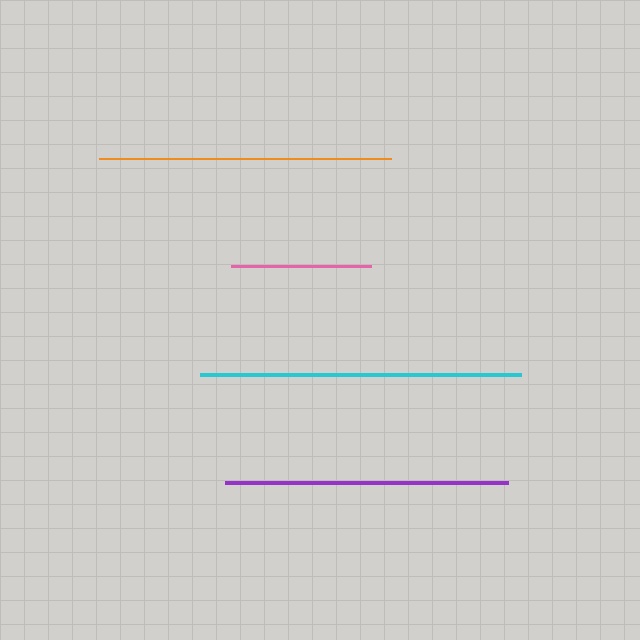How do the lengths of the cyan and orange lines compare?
The cyan and orange lines are approximately the same length.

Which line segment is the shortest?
The pink line is the shortest at approximately 140 pixels.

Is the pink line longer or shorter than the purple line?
The purple line is longer than the pink line.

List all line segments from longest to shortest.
From longest to shortest: cyan, orange, purple, pink.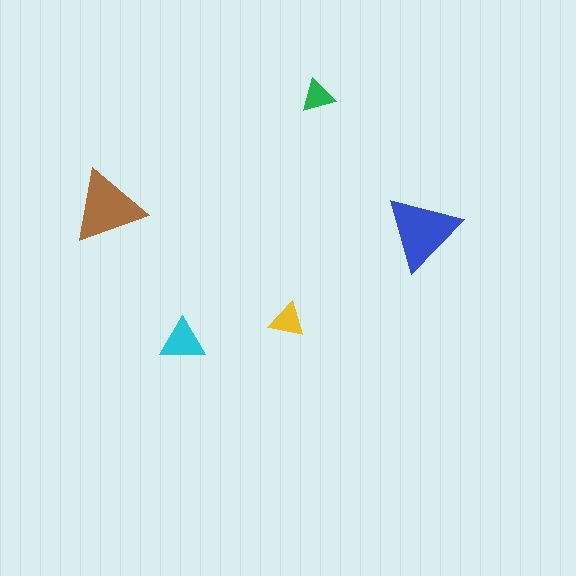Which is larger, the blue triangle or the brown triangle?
The blue one.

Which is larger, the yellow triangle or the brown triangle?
The brown one.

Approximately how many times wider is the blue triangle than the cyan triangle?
About 1.5 times wider.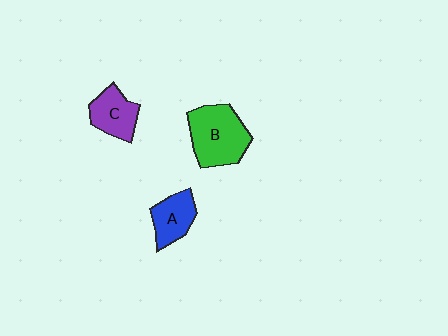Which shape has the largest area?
Shape B (green).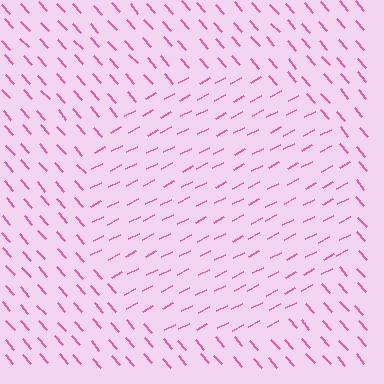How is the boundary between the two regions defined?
The boundary is defined purely by a change in line orientation (approximately 76 degrees difference). All lines are the same color and thickness.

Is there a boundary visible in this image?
Yes, there is a texture boundary formed by a change in line orientation.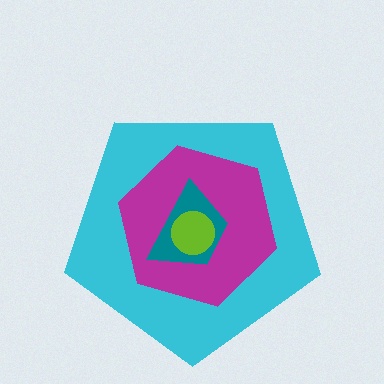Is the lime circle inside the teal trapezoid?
Yes.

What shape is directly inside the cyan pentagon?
The magenta hexagon.